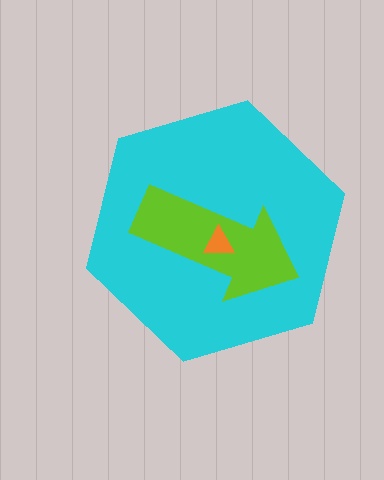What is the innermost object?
The orange triangle.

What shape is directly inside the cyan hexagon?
The lime arrow.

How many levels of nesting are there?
3.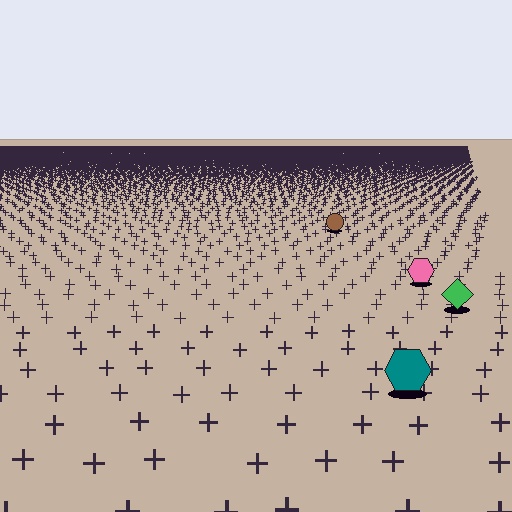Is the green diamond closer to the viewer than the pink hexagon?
Yes. The green diamond is closer — you can tell from the texture gradient: the ground texture is coarser near it.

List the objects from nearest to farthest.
From nearest to farthest: the teal hexagon, the green diamond, the pink hexagon, the brown circle.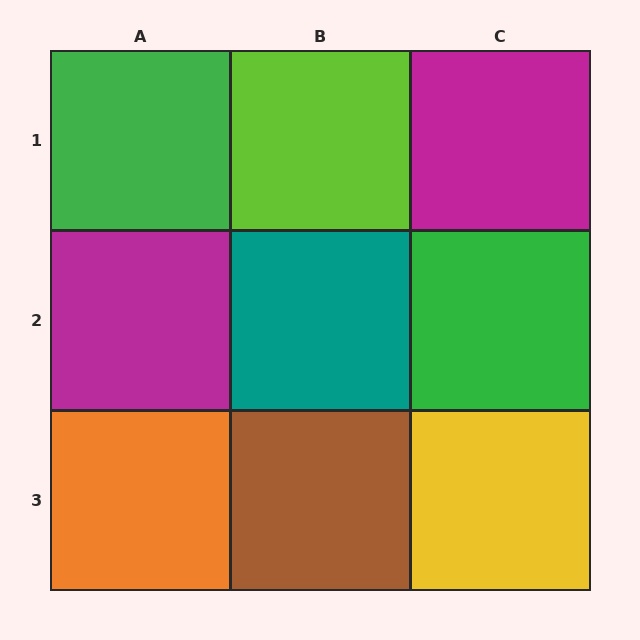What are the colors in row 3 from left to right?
Orange, brown, yellow.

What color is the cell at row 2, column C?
Green.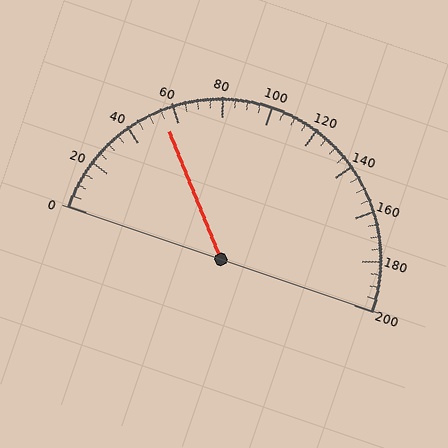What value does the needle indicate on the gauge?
The needle indicates approximately 55.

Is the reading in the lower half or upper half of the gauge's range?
The reading is in the lower half of the range (0 to 200).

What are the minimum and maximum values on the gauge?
The gauge ranges from 0 to 200.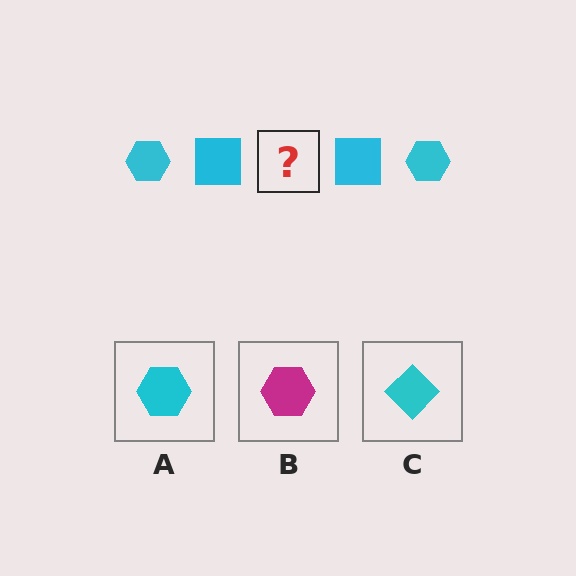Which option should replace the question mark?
Option A.